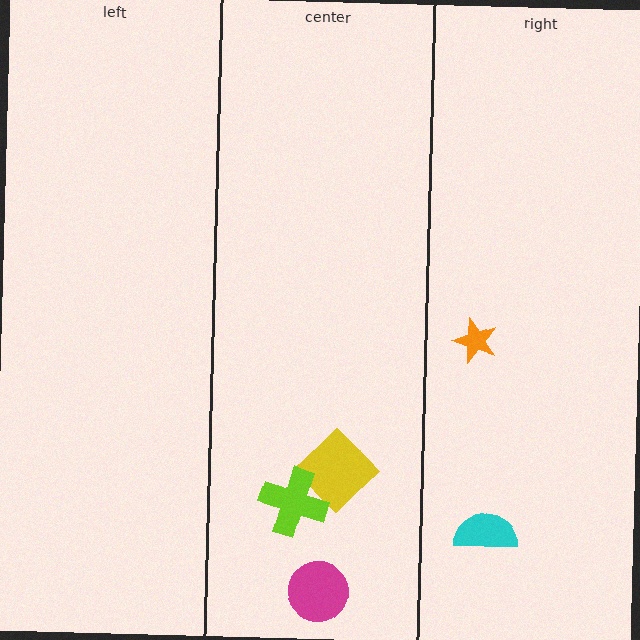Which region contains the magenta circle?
The center region.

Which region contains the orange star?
The right region.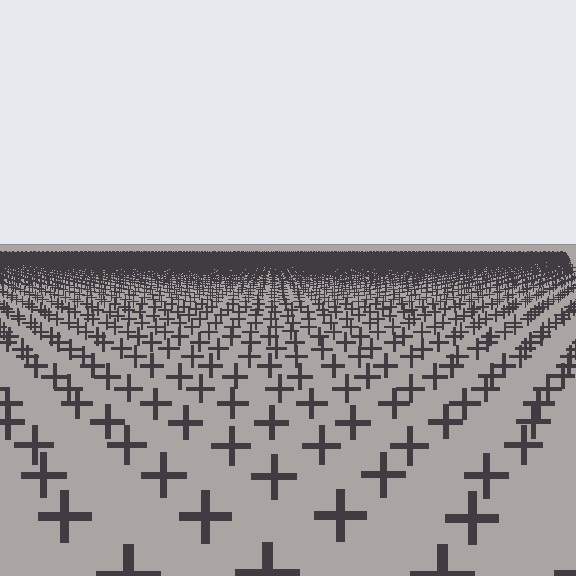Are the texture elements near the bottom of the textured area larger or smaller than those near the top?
Larger. Near the bottom, elements are closer to the viewer and appear at a bigger on-screen size.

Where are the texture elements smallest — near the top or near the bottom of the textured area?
Near the top.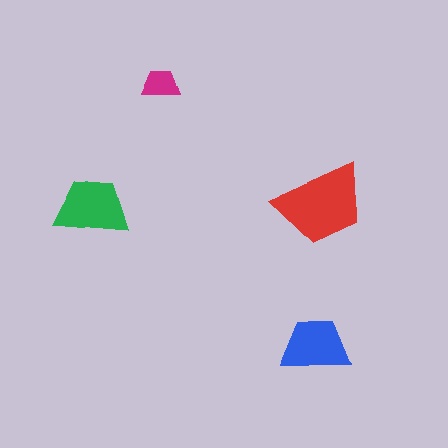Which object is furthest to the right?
The red trapezoid is rightmost.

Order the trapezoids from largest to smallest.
the red one, the green one, the blue one, the magenta one.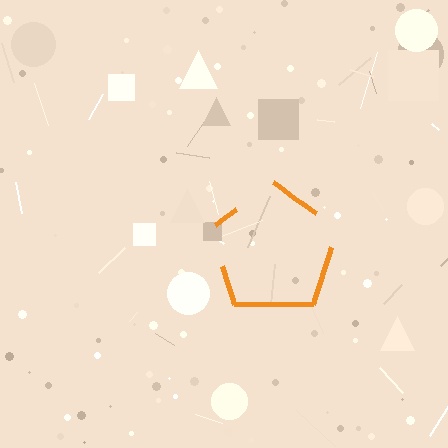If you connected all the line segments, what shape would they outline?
They would outline a pentagon.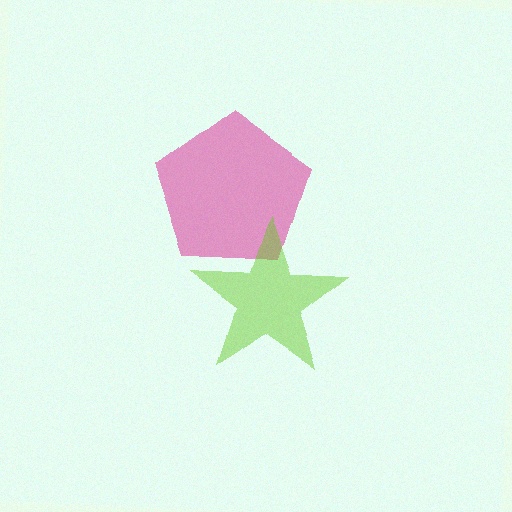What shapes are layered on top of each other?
The layered shapes are: a pink pentagon, a lime star.